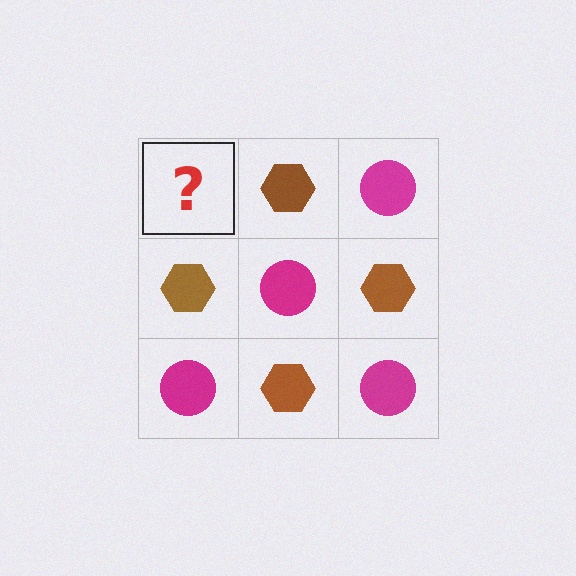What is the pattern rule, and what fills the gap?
The rule is that it alternates magenta circle and brown hexagon in a checkerboard pattern. The gap should be filled with a magenta circle.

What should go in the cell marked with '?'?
The missing cell should contain a magenta circle.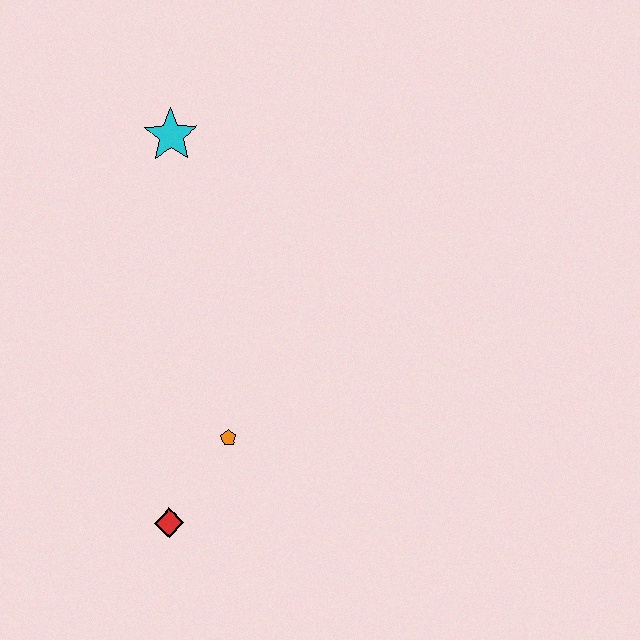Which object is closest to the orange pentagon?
The red diamond is closest to the orange pentagon.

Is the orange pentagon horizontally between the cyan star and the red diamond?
No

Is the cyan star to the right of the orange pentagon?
No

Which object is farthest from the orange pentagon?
The cyan star is farthest from the orange pentagon.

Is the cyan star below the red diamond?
No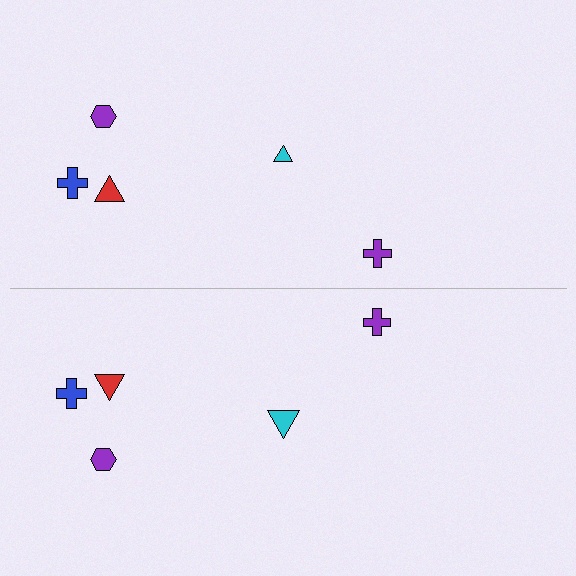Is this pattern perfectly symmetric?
No, the pattern is not perfectly symmetric. The cyan triangle on the bottom side has a different size than its mirror counterpart.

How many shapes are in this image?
There are 10 shapes in this image.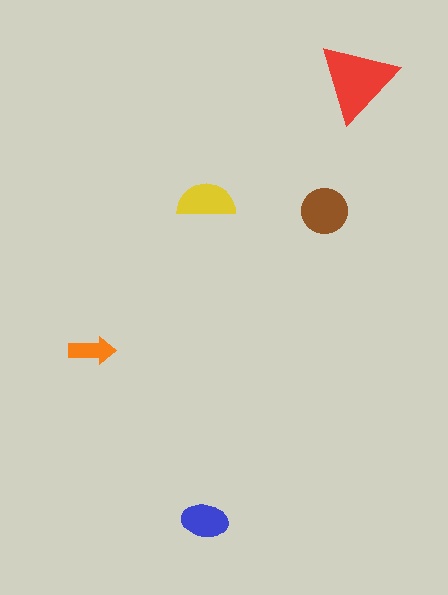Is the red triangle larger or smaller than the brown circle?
Larger.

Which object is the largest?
The red triangle.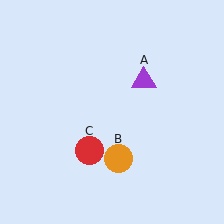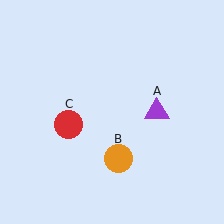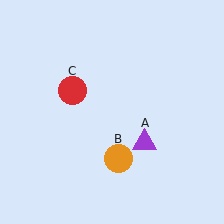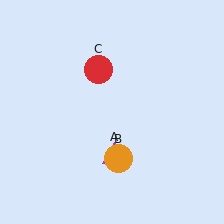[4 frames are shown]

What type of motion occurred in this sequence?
The purple triangle (object A), red circle (object C) rotated clockwise around the center of the scene.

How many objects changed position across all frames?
2 objects changed position: purple triangle (object A), red circle (object C).